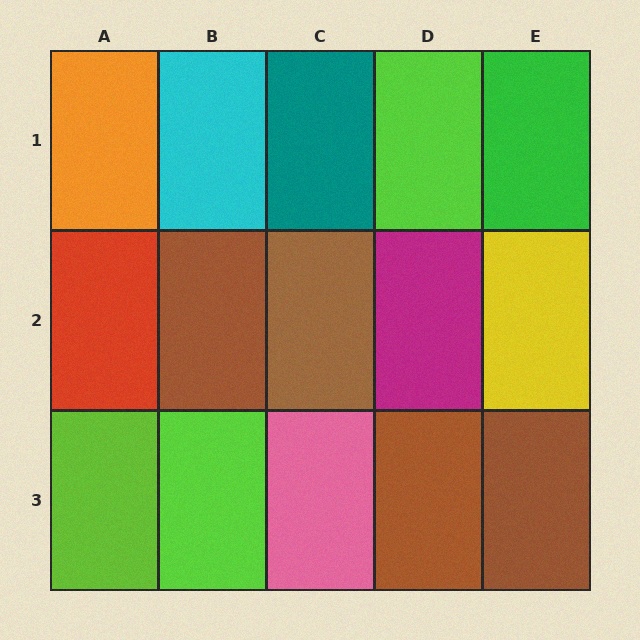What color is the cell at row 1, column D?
Lime.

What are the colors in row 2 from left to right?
Red, brown, brown, magenta, yellow.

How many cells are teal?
1 cell is teal.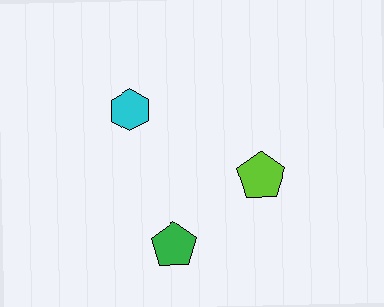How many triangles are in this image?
There are no triangles.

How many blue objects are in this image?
There are no blue objects.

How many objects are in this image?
There are 3 objects.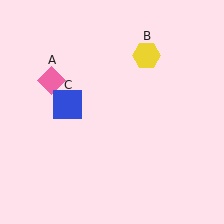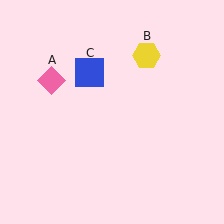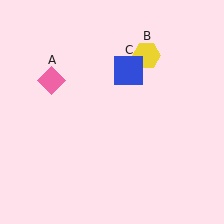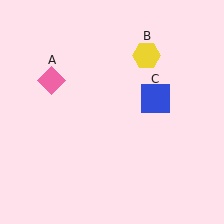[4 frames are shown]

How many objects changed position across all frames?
1 object changed position: blue square (object C).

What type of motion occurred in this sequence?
The blue square (object C) rotated clockwise around the center of the scene.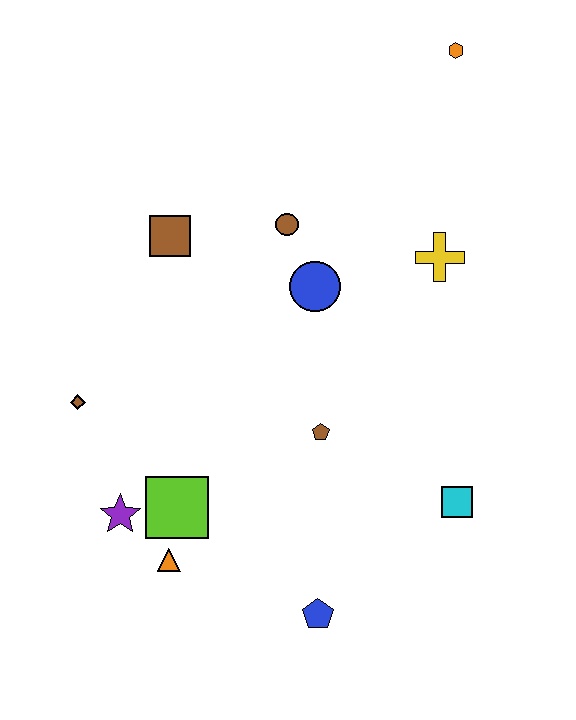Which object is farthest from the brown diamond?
The orange hexagon is farthest from the brown diamond.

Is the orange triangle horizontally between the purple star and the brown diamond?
No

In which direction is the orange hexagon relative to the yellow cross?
The orange hexagon is above the yellow cross.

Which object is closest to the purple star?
The lime square is closest to the purple star.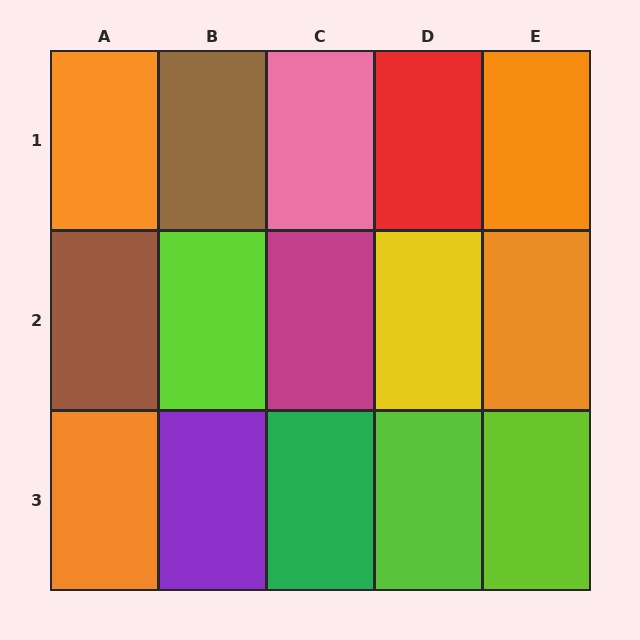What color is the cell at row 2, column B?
Lime.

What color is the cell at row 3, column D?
Lime.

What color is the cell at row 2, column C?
Magenta.